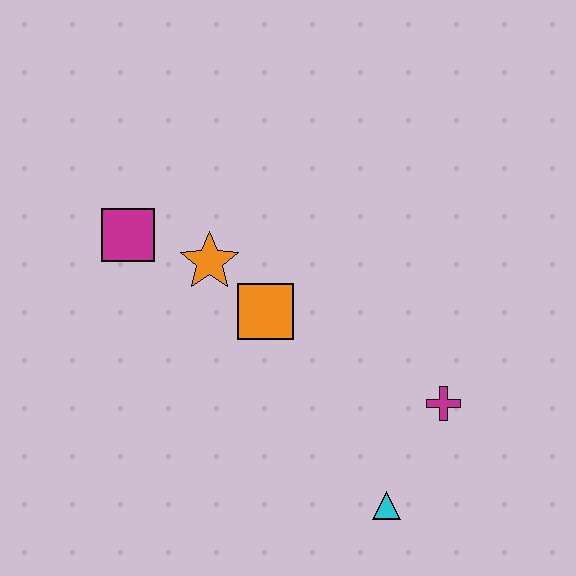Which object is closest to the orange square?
The orange star is closest to the orange square.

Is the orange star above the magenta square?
No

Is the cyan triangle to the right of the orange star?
Yes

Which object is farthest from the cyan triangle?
The magenta square is farthest from the cyan triangle.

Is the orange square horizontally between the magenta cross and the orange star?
Yes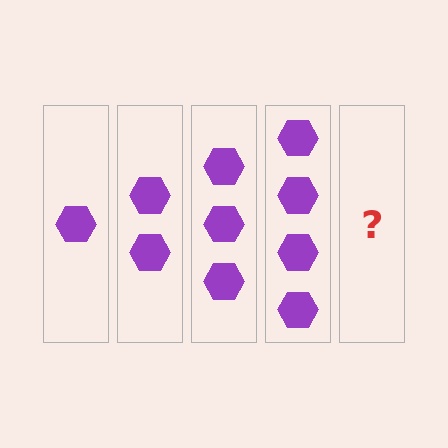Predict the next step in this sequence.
The next step is 5 hexagons.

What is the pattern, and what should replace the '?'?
The pattern is that each step adds one more hexagon. The '?' should be 5 hexagons.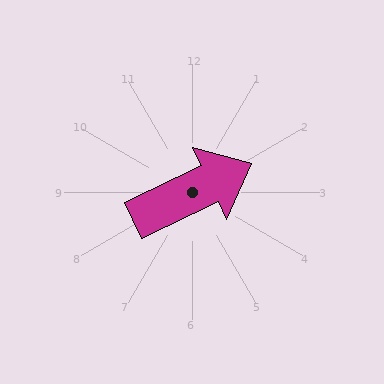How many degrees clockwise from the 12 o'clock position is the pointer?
Approximately 64 degrees.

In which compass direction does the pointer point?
Northeast.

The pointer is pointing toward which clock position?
Roughly 2 o'clock.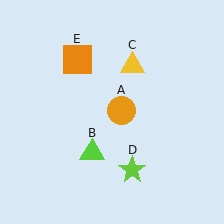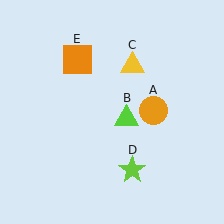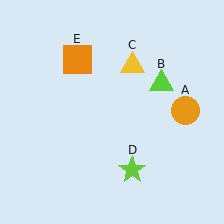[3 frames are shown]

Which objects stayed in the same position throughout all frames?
Yellow triangle (object C) and lime star (object D) and orange square (object E) remained stationary.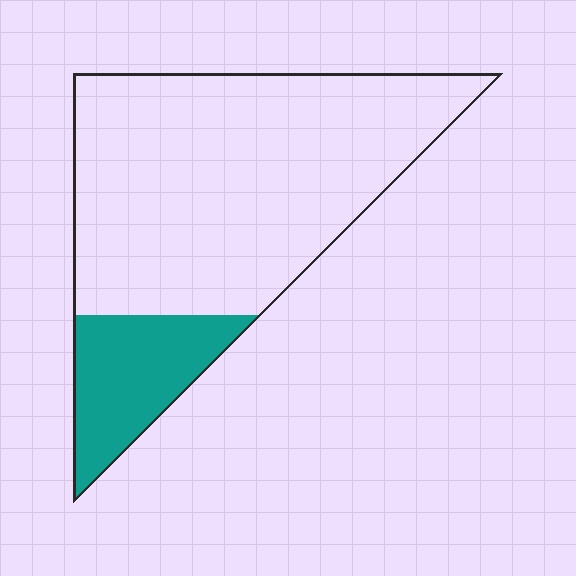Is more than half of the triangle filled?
No.